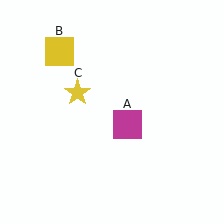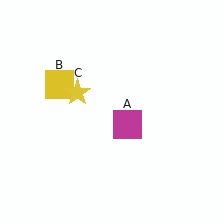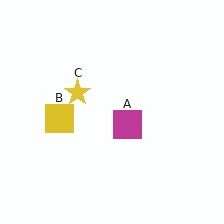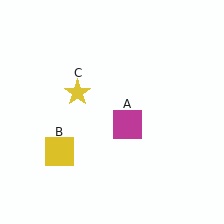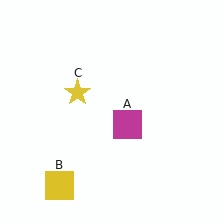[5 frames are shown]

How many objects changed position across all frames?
1 object changed position: yellow square (object B).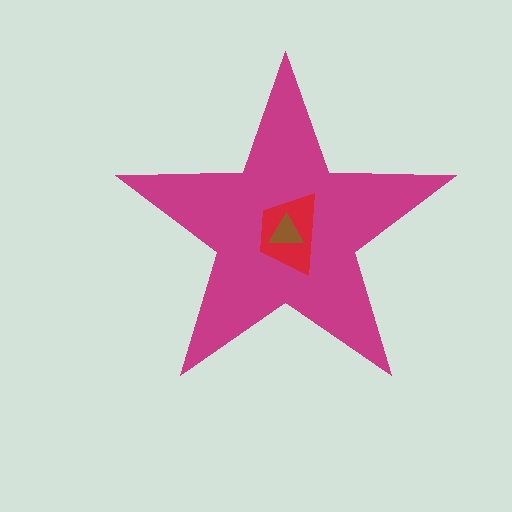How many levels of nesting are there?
3.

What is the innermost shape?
The brown triangle.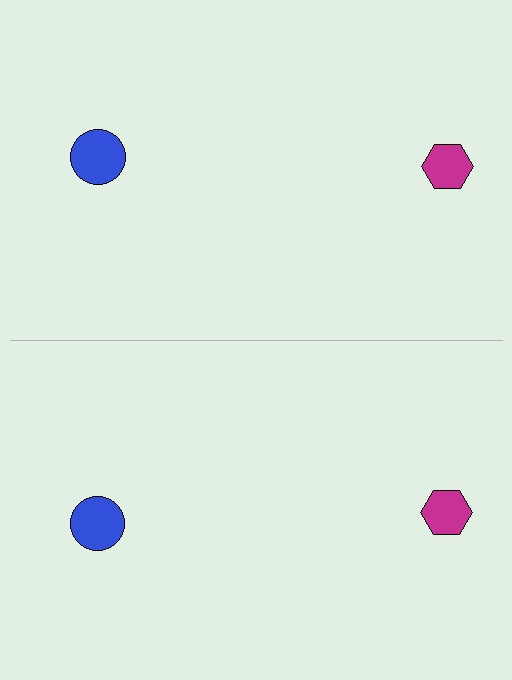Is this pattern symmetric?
Yes, this pattern has bilateral (reflection) symmetry.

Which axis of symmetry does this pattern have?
The pattern has a horizontal axis of symmetry running through the center of the image.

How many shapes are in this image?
There are 4 shapes in this image.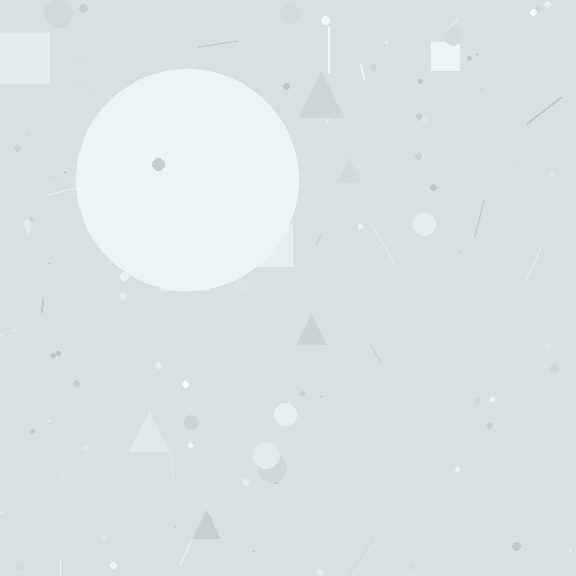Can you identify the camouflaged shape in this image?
The camouflaged shape is a circle.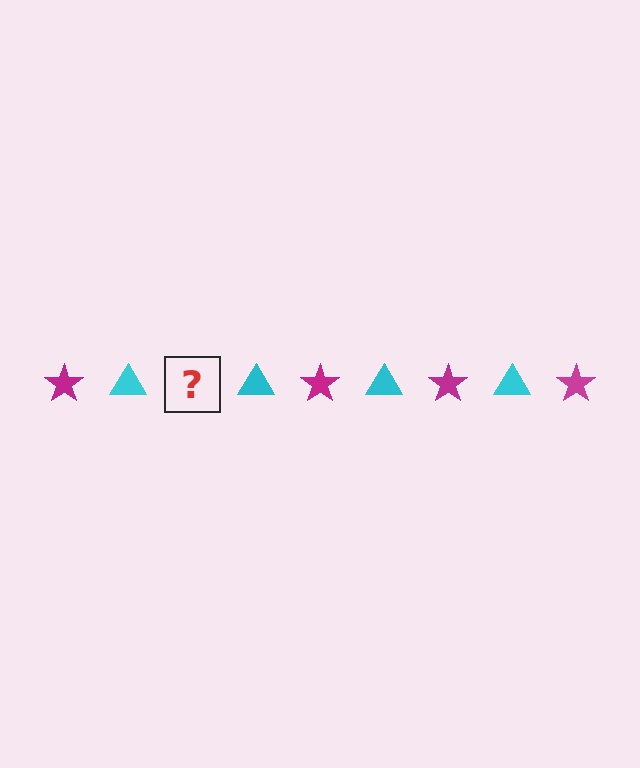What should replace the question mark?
The question mark should be replaced with a magenta star.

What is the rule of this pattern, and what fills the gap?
The rule is that the pattern alternates between magenta star and cyan triangle. The gap should be filled with a magenta star.